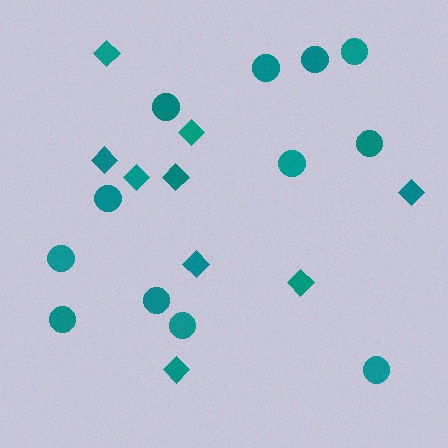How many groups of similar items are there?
There are 2 groups: one group of circles (12) and one group of diamonds (9).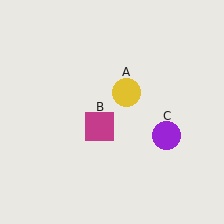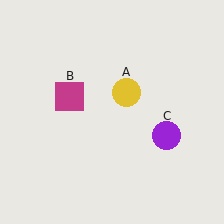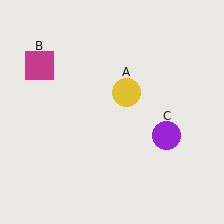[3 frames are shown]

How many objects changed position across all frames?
1 object changed position: magenta square (object B).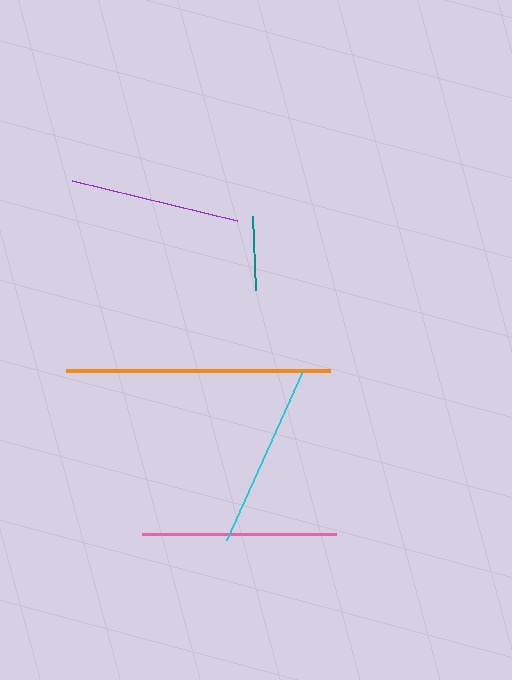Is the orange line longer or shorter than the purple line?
The orange line is longer than the purple line.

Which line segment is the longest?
The orange line is the longest at approximately 264 pixels.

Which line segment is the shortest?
The teal line is the shortest at approximately 74 pixels.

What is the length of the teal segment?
The teal segment is approximately 74 pixels long.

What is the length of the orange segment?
The orange segment is approximately 264 pixels long.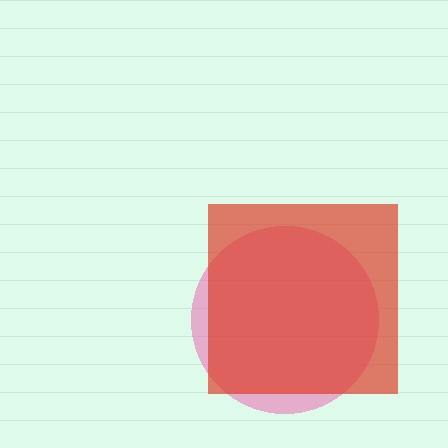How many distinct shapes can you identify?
There are 2 distinct shapes: a pink circle, a red square.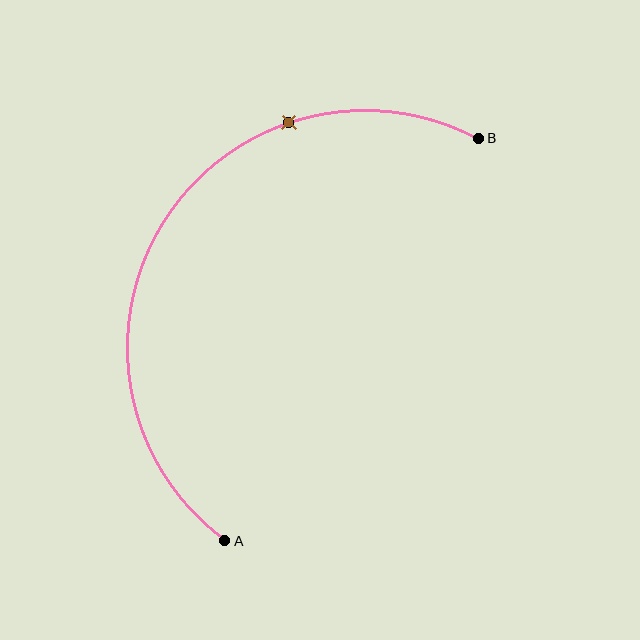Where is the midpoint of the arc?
The arc midpoint is the point on the curve farthest from the straight line joining A and B. It sits to the left of that line.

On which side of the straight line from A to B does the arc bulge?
The arc bulges to the left of the straight line connecting A and B.